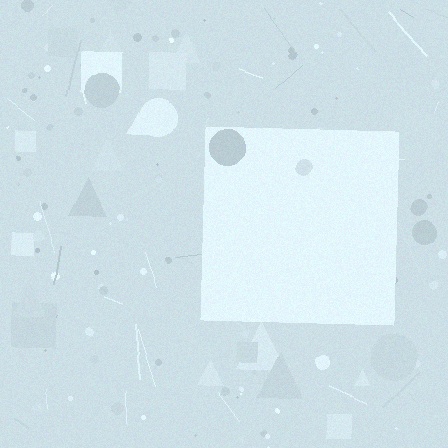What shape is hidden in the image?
A square is hidden in the image.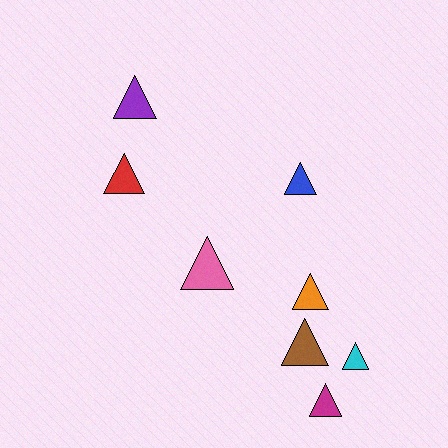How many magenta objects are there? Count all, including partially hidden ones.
There is 1 magenta object.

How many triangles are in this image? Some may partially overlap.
There are 8 triangles.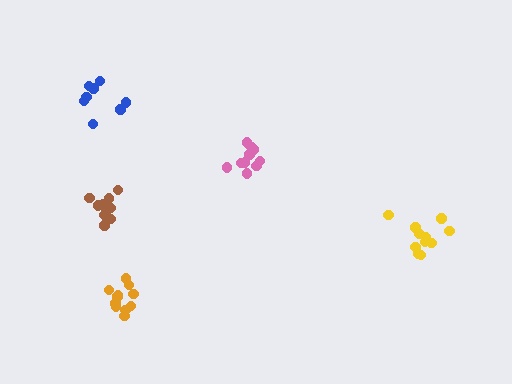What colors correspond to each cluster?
The clusters are colored: blue, pink, orange, brown, yellow.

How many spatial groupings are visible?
There are 5 spatial groupings.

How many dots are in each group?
Group 1: 8 dots, Group 2: 10 dots, Group 3: 11 dots, Group 4: 10 dots, Group 5: 11 dots (50 total).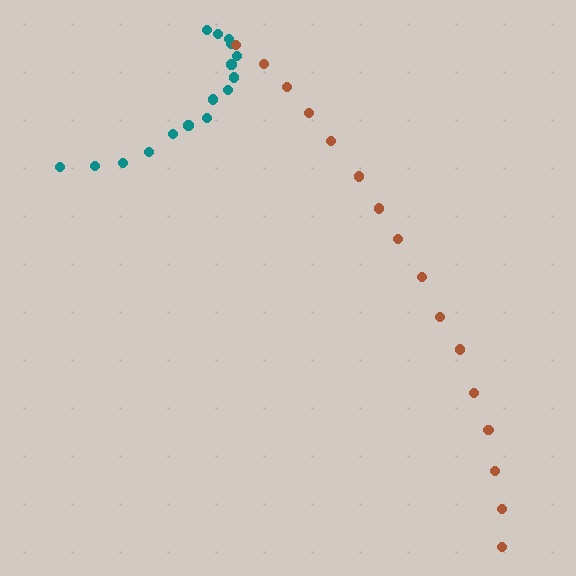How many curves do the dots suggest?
There are 2 distinct paths.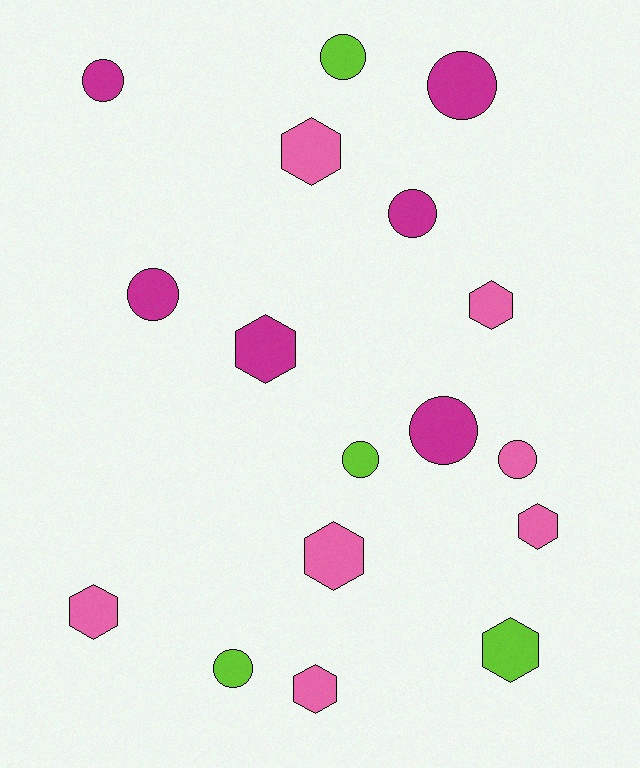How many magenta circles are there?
There are 5 magenta circles.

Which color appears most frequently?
Pink, with 7 objects.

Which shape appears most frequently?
Circle, with 9 objects.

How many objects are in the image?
There are 17 objects.